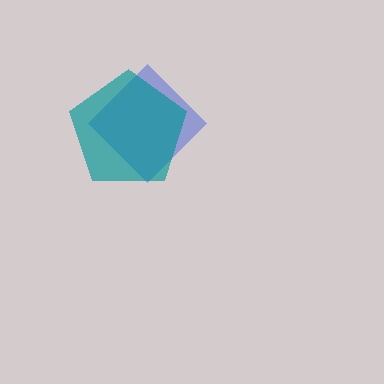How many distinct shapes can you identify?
There are 2 distinct shapes: a blue diamond, a teal pentagon.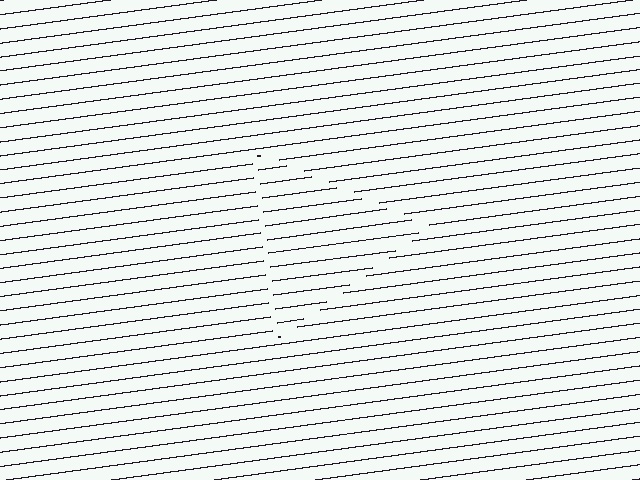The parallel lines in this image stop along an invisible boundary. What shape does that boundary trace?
An illusory triangle. The interior of the shape contains the same grating, shifted by half a period — the contour is defined by the phase discontinuity where line-ends from the inner and outer gratings abut.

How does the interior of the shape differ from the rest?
The interior of the shape contains the same grating, shifted by half a period — the contour is defined by the phase discontinuity where line-ends from the inner and outer gratings abut.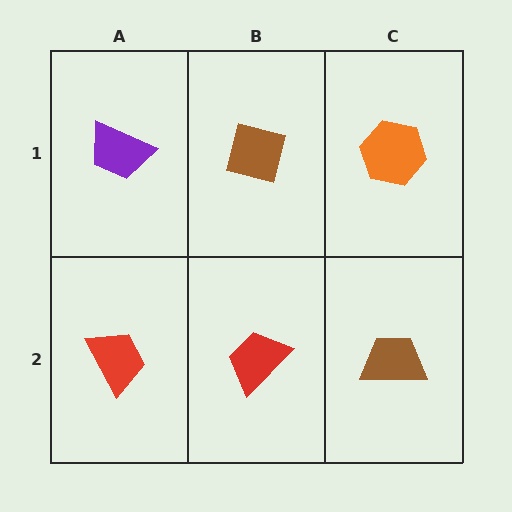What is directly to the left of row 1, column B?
A purple trapezoid.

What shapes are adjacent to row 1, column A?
A red trapezoid (row 2, column A), a brown diamond (row 1, column B).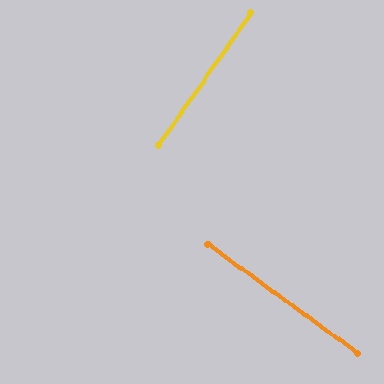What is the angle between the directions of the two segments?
Approximately 89 degrees.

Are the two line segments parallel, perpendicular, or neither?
Perpendicular — they meet at approximately 89°.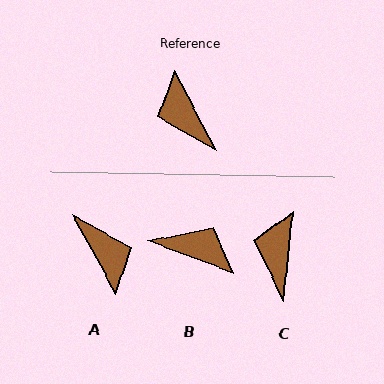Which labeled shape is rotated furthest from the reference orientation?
A, about 179 degrees away.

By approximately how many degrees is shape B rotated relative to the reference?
Approximately 139 degrees clockwise.